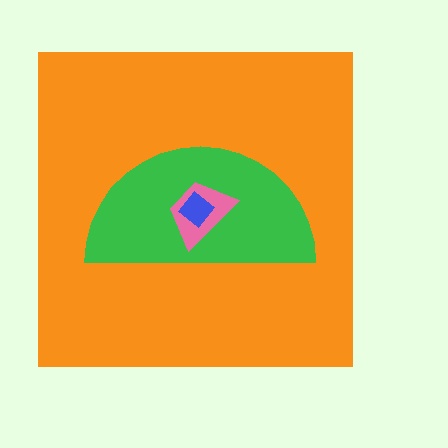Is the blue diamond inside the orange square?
Yes.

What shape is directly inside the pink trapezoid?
The blue diamond.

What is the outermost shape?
The orange square.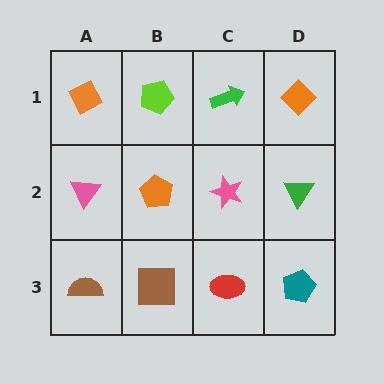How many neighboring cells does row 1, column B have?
3.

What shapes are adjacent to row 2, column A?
An orange diamond (row 1, column A), a brown semicircle (row 3, column A), an orange pentagon (row 2, column B).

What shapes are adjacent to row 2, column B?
A lime pentagon (row 1, column B), a brown square (row 3, column B), a pink triangle (row 2, column A), a pink star (row 2, column C).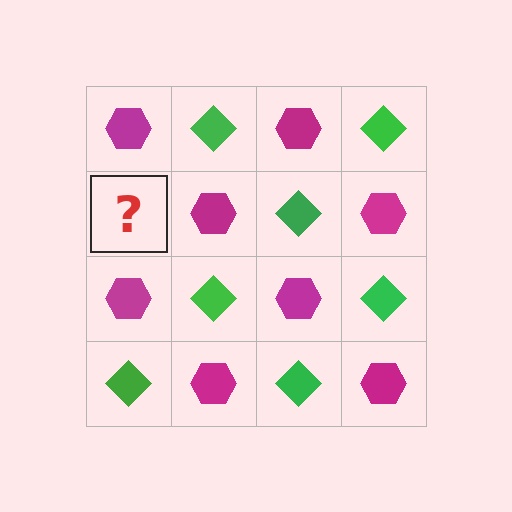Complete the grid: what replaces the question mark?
The question mark should be replaced with a green diamond.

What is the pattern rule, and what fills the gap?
The rule is that it alternates magenta hexagon and green diamond in a checkerboard pattern. The gap should be filled with a green diamond.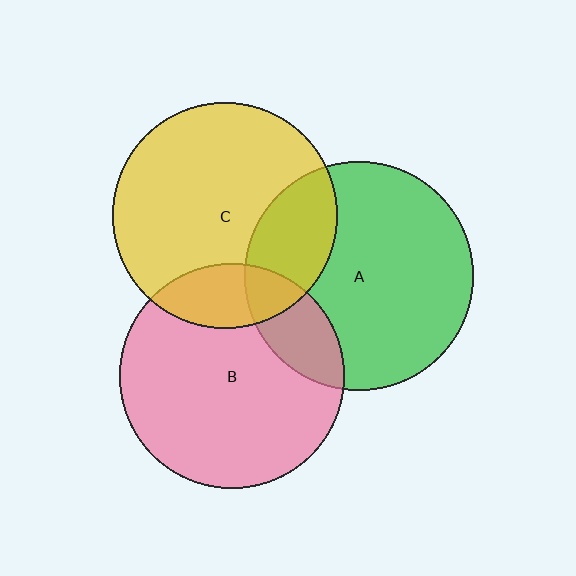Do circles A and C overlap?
Yes.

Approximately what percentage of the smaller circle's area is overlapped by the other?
Approximately 25%.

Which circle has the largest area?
Circle A (green).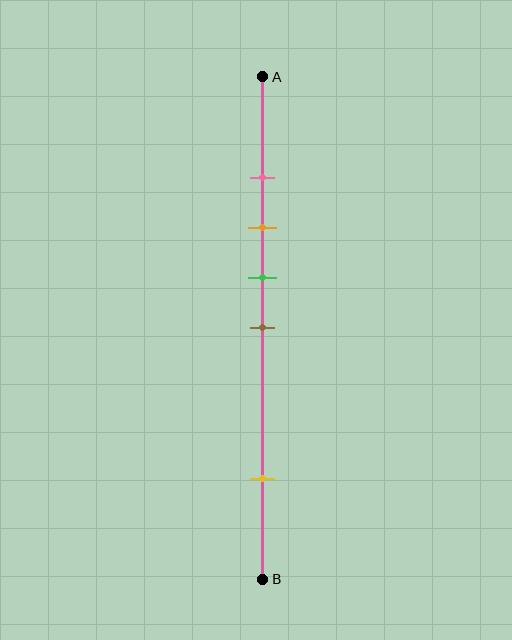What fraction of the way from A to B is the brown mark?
The brown mark is approximately 50% (0.5) of the way from A to B.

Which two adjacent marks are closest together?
The pink and orange marks are the closest adjacent pair.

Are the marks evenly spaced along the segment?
No, the marks are not evenly spaced.